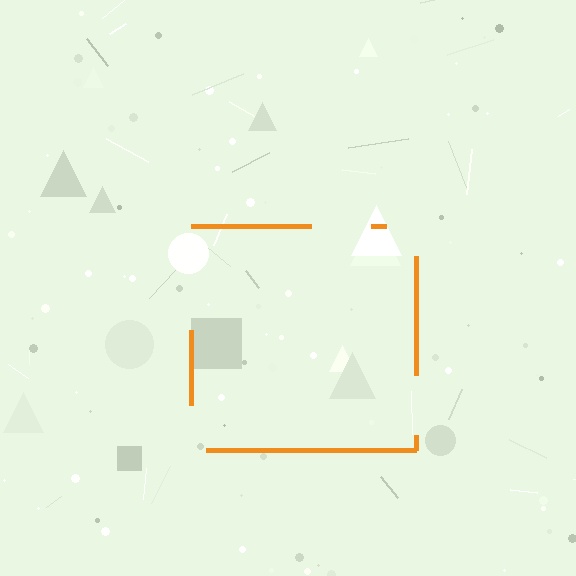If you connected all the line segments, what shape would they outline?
They would outline a square.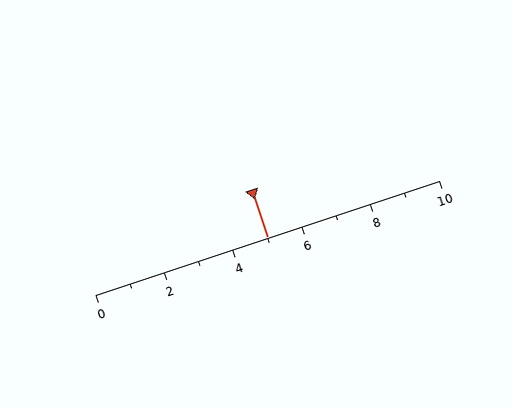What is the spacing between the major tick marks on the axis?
The major ticks are spaced 2 apart.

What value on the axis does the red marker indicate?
The marker indicates approximately 5.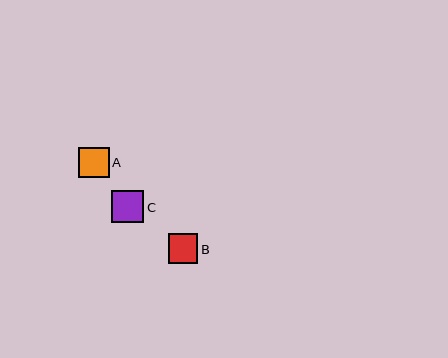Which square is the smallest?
Square B is the smallest with a size of approximately 29 pixels.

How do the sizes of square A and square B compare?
Square A and square B are approximately the same size.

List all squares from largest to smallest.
From largest to smallest: C, A, B.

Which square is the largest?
Square C is the largest with a size of approximately 32 pixels.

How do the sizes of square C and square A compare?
Square C and square A are approximately the same size.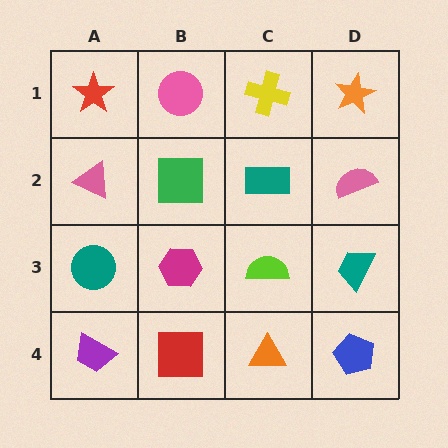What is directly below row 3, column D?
A blue pentagon.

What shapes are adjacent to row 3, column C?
A teal rectangle (row 2, column C), an orange triangle (row 4, column C), a magenta hexagon (row 3, column B), a teal trapezoid (row 3, column D).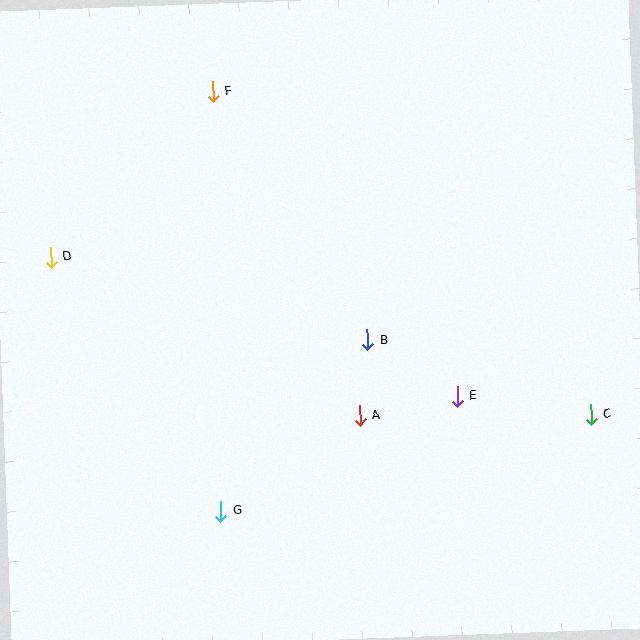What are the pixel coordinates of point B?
Point B is at (368, 340).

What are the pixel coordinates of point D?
Point D is at (51, 257).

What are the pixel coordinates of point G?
Point G is at (221, 511).